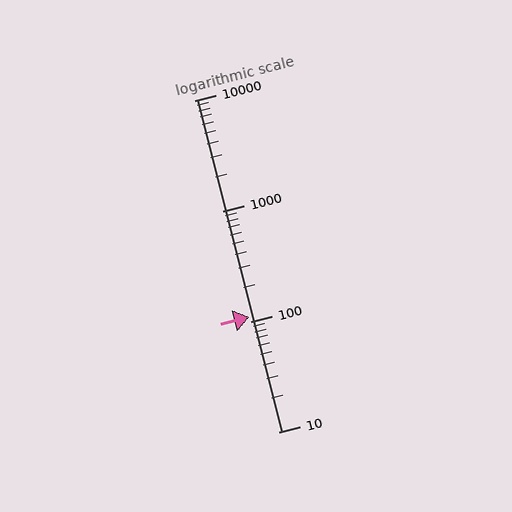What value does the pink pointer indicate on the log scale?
The pointer indicates approximately 110.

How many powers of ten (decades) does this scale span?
The scale spans 3 decades, from 10 to 10000.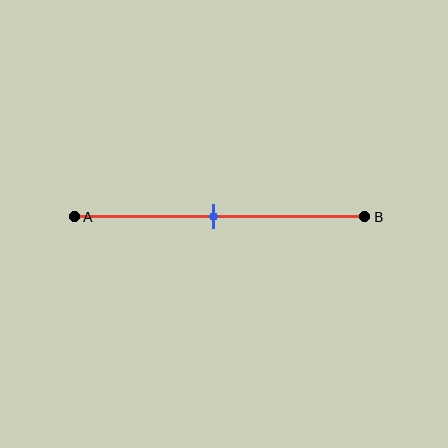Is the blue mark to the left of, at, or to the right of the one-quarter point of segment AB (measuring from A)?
The blue mark is to the right of the one-quarter point of segment AB.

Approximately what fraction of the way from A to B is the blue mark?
The blue mark is approximately 50% of the way from A to B.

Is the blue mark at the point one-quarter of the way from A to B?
No, the mark is at about 50% from A, not at the 25% one-quarter point.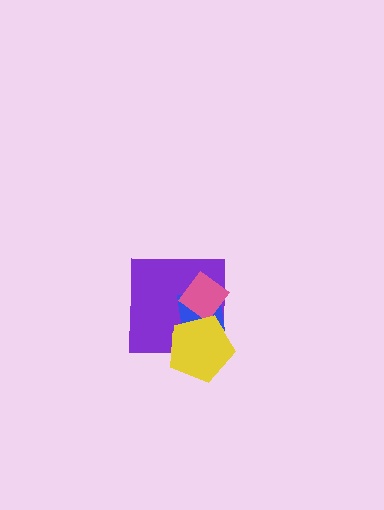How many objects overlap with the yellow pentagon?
3 objects overlap with the yellow pentagon.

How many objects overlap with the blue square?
3 objects overlap with the blue square.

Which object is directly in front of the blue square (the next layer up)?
The pink diamond is directly in front of the blue square.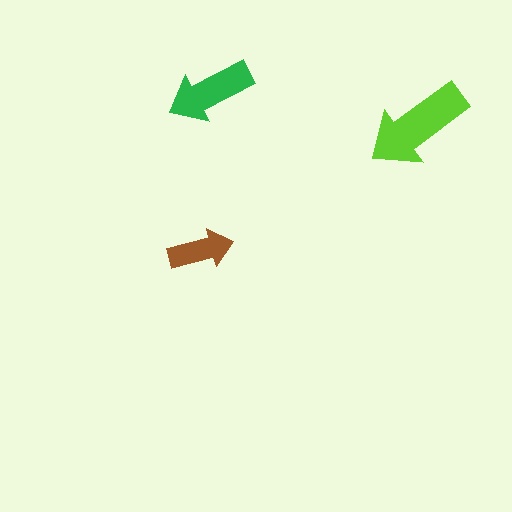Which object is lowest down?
The brown arrow is bottommost.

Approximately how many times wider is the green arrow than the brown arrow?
About 1.5 times wider.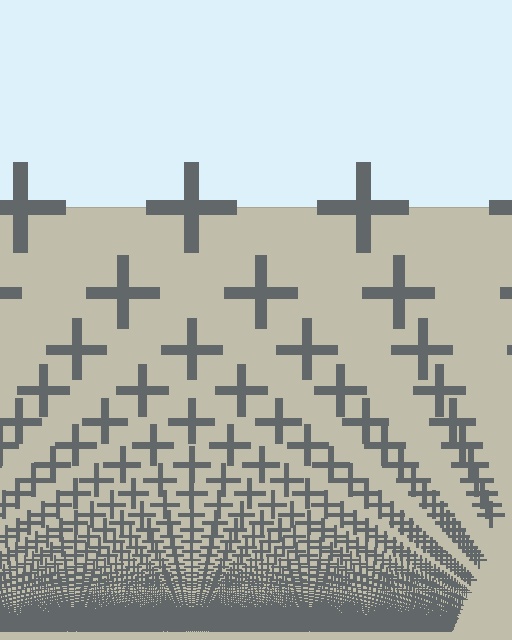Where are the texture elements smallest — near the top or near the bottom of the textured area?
Near the bottom.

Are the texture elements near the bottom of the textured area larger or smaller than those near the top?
Smaller. The gradient is inverted — elements near the bottom are smaller and denser.